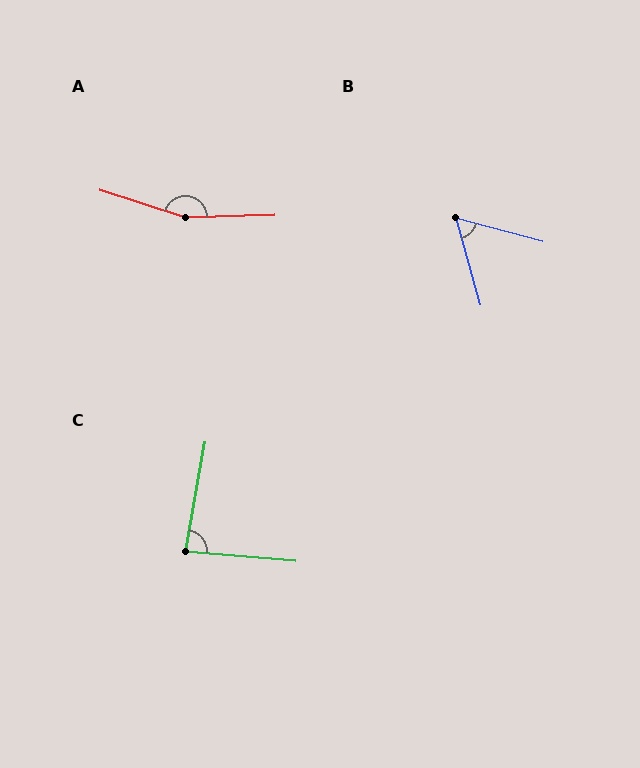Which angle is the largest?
A, at approximately 161 degrees.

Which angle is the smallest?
B, at approximately 60 degrees.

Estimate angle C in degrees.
Approximately 85 degrees.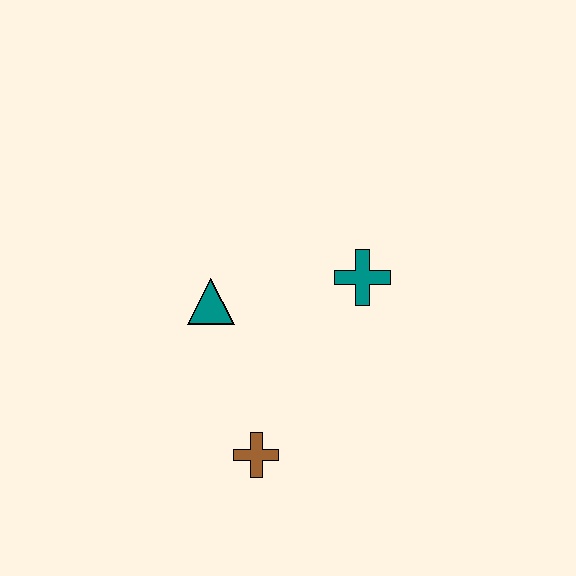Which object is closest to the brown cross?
The teal triangle is closest to the brown cross.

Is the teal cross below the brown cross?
No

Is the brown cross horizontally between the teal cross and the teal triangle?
Yes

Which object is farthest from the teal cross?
The brown cross is farthest from the teal cross.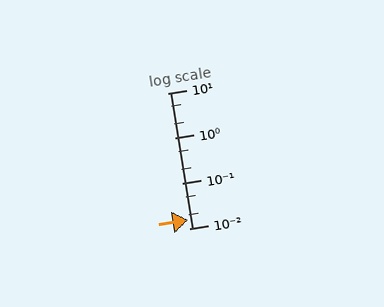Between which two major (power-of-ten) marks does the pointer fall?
The pointer is between 0.01 and 0.1.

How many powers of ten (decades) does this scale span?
The scale spans 3 decades, from 0.01 to 10.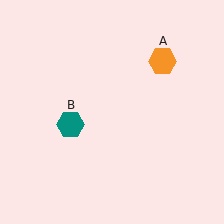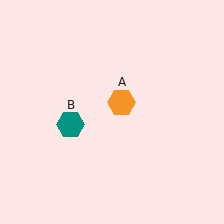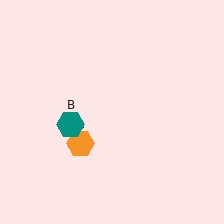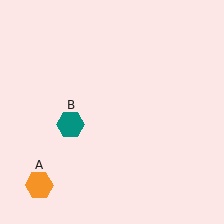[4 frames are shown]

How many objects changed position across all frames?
1 object changed position: orange hexagon (object A).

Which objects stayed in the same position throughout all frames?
Teal hexagon (object B) remained stationary.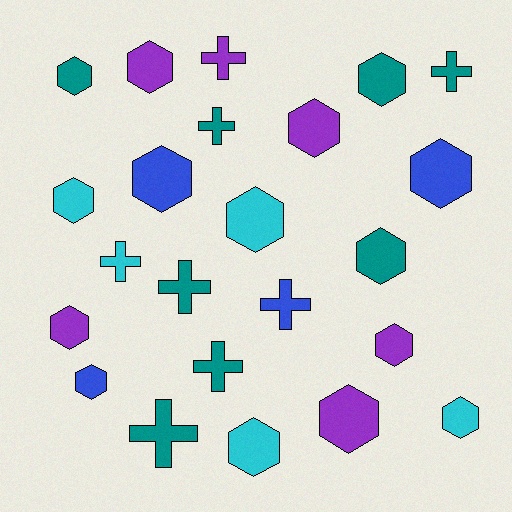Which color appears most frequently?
Teal, with 8 objects.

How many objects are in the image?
There are 23 objects.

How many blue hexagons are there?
There are 3 blue hexagons.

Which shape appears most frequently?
Hexagon, with 15 objects.